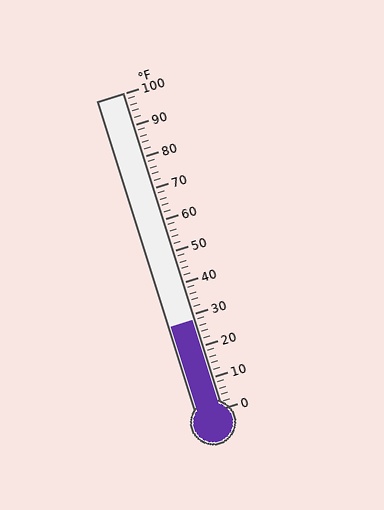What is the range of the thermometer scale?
The thermometer scale ranges from 0°F to 100°F.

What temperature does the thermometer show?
The thermometer shows approximately 28°F.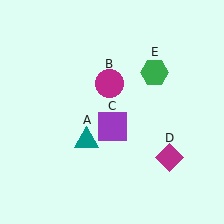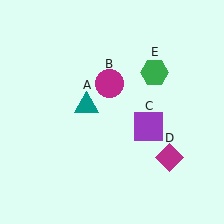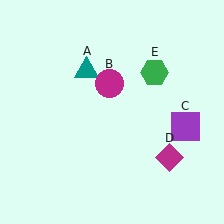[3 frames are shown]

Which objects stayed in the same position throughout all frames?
Magenta circle (object B) and magenta diamond (object D) and green hexagon (object E) remained stationary.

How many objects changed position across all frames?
2 objects changed position: teal triangle (object A), purple square (object C).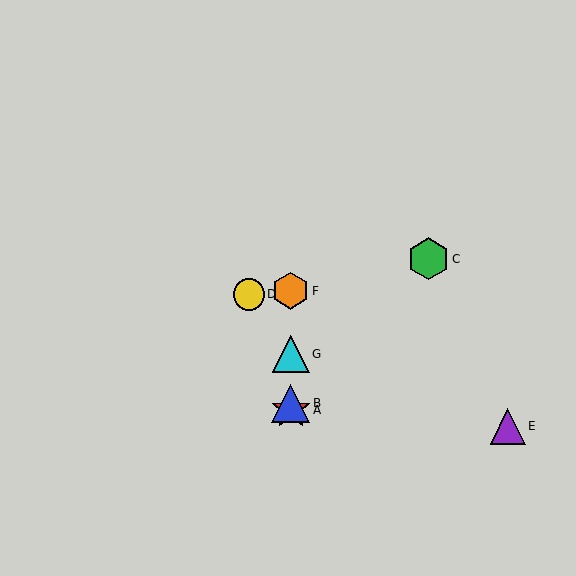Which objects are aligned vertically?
Objects A, B, F, G are aligned vertically.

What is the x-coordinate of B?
Object B is at x≈291.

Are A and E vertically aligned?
No, A is at x≈291 and E is at x≈508.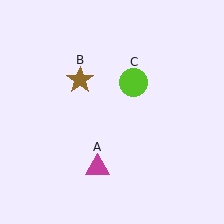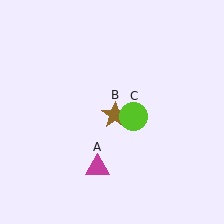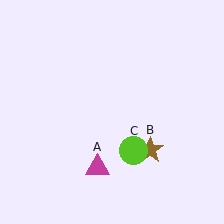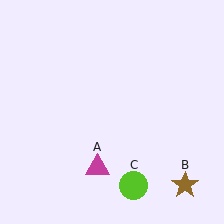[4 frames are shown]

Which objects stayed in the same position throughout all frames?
Magenta triangle (object A) remained stationary.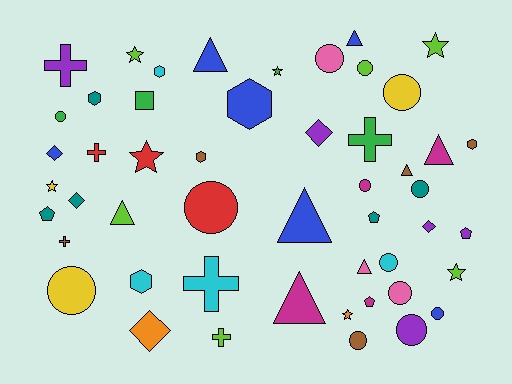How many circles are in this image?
There are 13 circles.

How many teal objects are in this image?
There are 5 teal objects.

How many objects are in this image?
There are 50 objects.